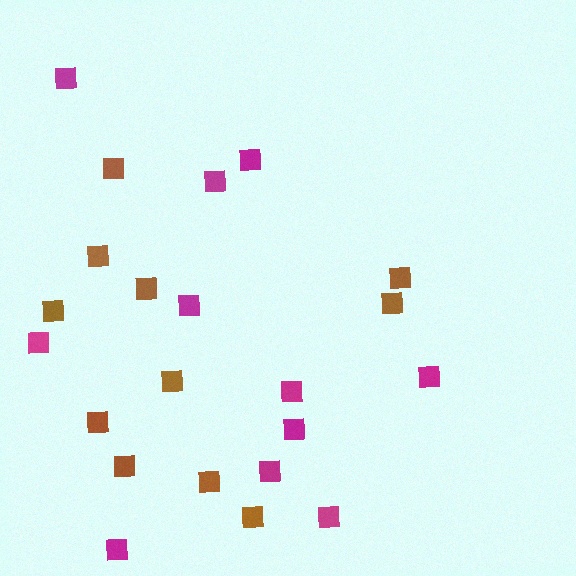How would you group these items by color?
There are 2 groups: one group of brown squares (11) and one group of magenta squares (11).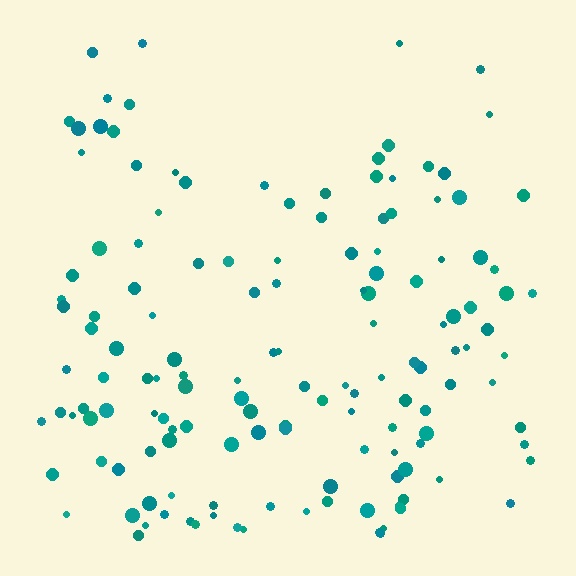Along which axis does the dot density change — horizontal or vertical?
Vertical.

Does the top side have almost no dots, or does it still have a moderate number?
Still a moderate number, just noticeably fewer than the bottom.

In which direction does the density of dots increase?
From top to bottom, with the bottom side densest.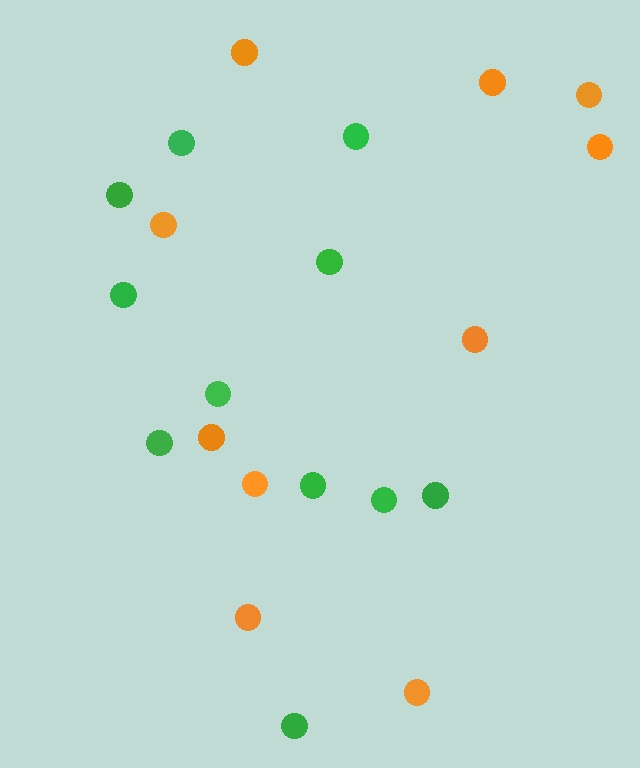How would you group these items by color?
There are 2 groups: one group of orange circles (10) and one group of green circles (11).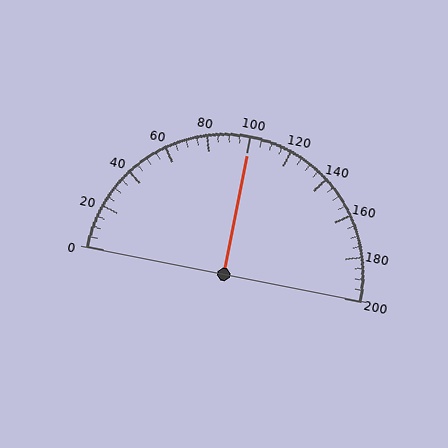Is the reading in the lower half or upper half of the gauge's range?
The reading is in the upper half of the range (0 to 200).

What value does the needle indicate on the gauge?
The needle indicates approximately 100.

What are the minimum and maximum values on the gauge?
The gauge ranges from 0 to 200.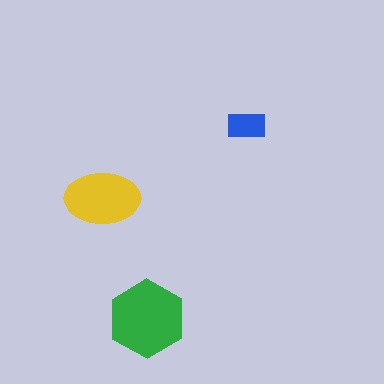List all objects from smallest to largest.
The blue rectangle, the yellow ellipse, the green hexagon.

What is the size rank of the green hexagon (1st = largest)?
1st.